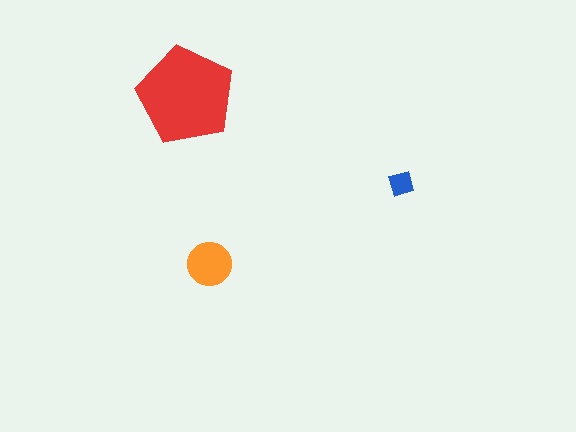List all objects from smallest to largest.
The blue diamond, the orange circle, the red pentagon.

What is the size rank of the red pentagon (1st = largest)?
1st.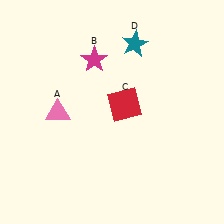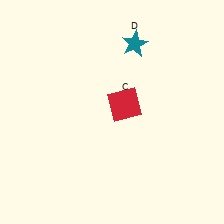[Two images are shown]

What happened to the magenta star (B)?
The magenta star (B) was removed in Image 2. It was in the top-left area of Image 1.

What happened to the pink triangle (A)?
The pink triangle (A) was removed in Image 2. It was in the bottom-left area of Image 1.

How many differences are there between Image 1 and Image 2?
There are 2 differences between the two images.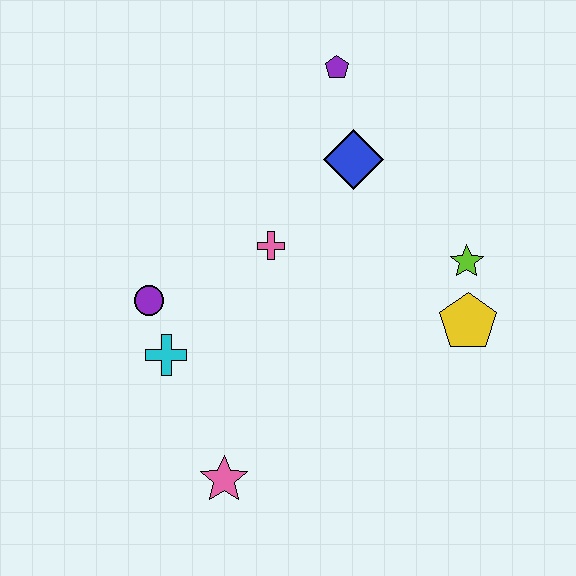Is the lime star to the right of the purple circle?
Yes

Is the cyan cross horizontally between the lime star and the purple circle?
Yes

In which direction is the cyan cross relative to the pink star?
The cyan cross is above the pink star.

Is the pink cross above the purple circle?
Yes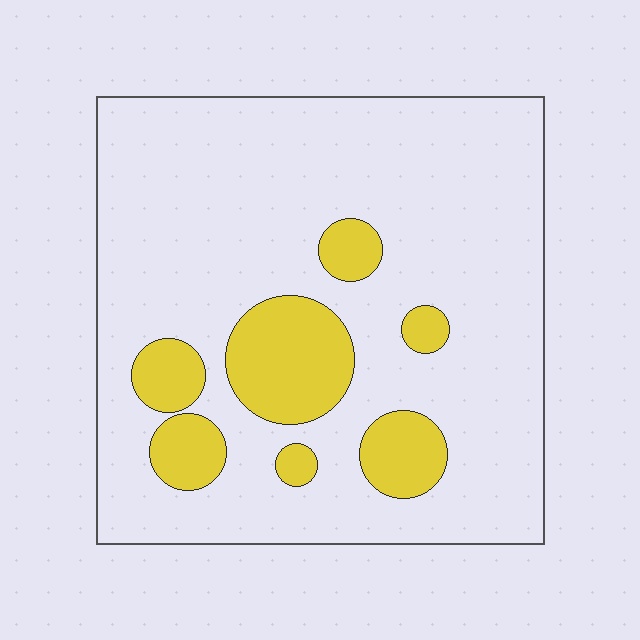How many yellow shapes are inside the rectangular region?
7.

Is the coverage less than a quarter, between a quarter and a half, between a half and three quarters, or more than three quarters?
Less than a quarter.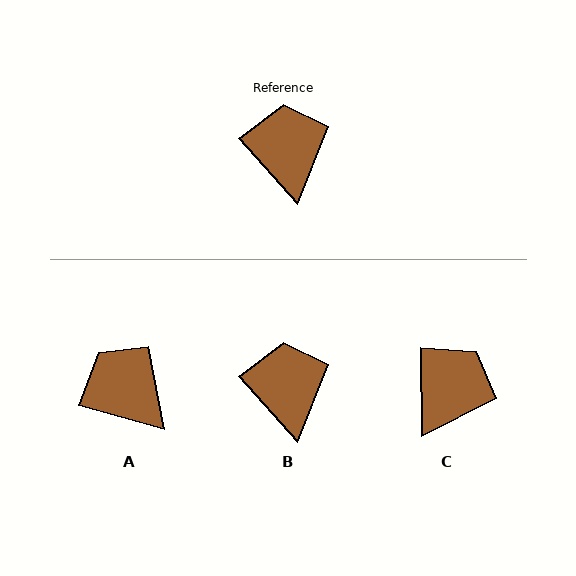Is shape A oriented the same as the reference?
No, it is off by about 32 degrees.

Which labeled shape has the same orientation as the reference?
B.